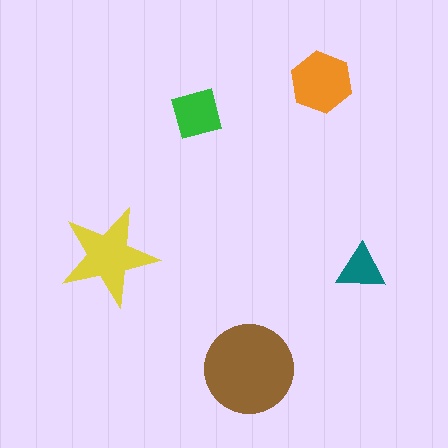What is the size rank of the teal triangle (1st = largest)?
5th.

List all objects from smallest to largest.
The teal triangle, the green square, the orange hexagon, the yellow star, the brown circle.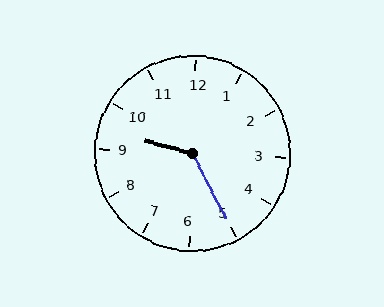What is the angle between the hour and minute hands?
Approximately 132 degrees.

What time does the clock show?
9:25.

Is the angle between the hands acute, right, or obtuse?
It is obtuse.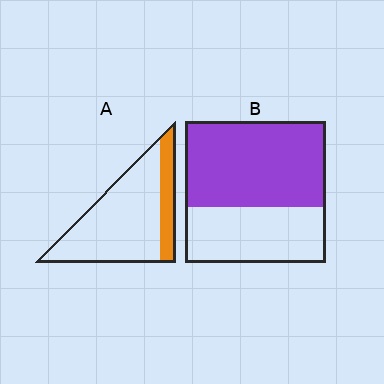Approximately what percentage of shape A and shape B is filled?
A is approximately 20% and B is approximately 60%.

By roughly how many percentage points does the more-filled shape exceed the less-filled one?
By roughly 40 percentage points (B over A).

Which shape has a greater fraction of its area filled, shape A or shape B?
Shape B.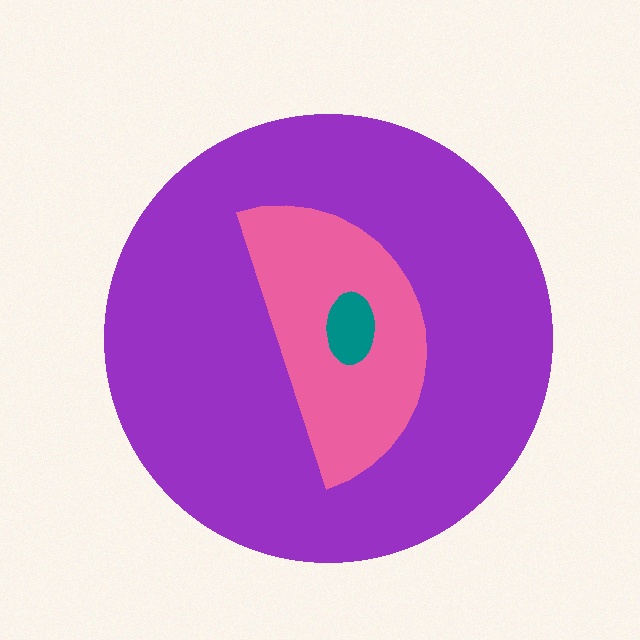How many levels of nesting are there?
3.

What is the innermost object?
The teal ellipse.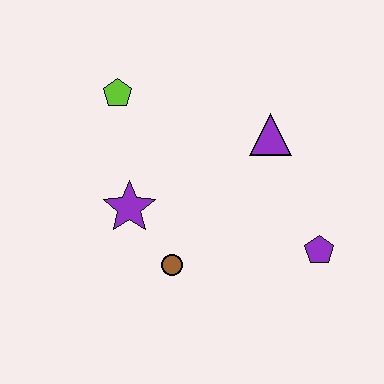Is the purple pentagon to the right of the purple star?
Yes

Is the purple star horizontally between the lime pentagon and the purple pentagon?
Yes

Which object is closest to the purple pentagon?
The purple triangle is closest to the purple pentagon.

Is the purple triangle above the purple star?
Yes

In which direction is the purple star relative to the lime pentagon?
The purple star is below the lime pentagon.